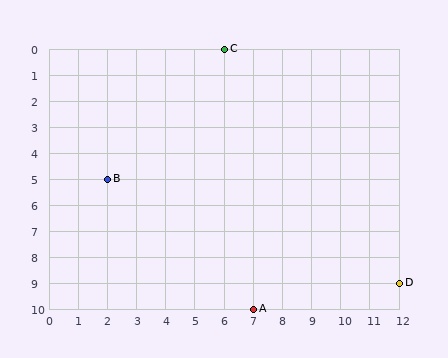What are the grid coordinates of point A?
Point A is at grid coordinates (7, 10).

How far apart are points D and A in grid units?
Points D and A are 5 columns and 1 row apart (about 5.1 grid units diagonally).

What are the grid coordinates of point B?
Point B is at grid coordinates (2, 5).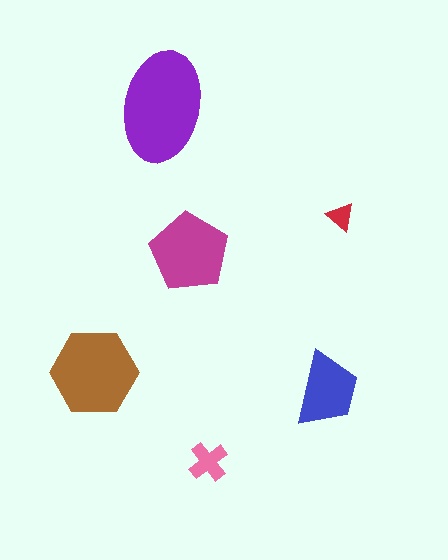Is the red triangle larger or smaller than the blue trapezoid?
Smaller.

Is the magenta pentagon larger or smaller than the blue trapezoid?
Larger.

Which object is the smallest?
The red triangle.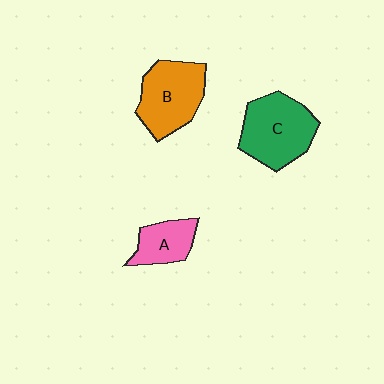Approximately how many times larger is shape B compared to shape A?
Approximately 1.7 times.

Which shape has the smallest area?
Shape A (pink).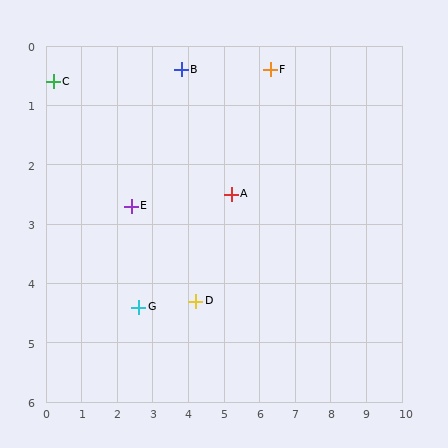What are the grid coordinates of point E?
Point E is at approximately (2.4, 2.7).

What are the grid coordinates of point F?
Point F is at approximately (6.3, 0.4).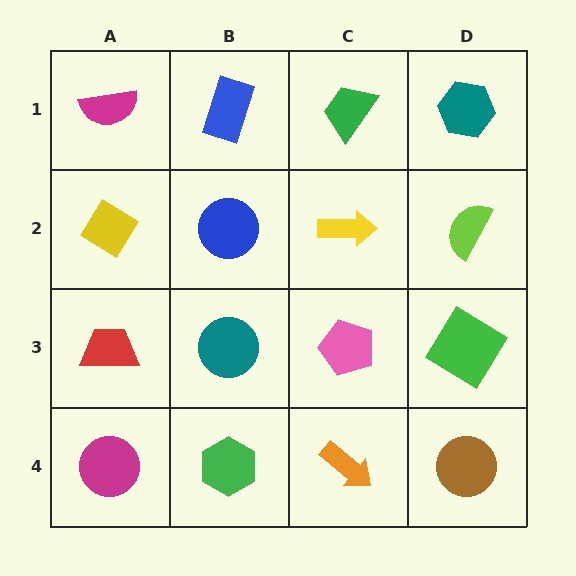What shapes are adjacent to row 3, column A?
A yellow diamond (row 2, column A), a magenta circle (row 4, column A), a teal circle (row 3, column B).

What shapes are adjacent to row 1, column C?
A yellow arrow (row 2, column C), a blue rectangle (row 1, column B), a teal hexagon (row 1, column D).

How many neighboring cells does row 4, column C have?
3.